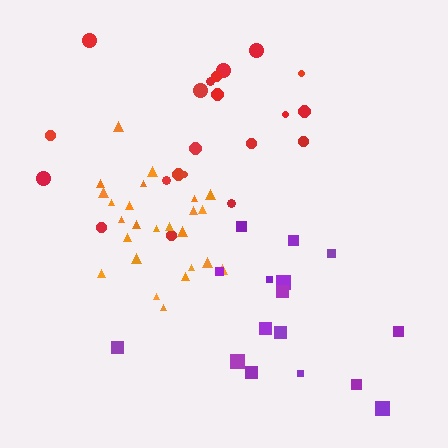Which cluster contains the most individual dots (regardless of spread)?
Orange (25).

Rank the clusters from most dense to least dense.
orange, red, purple.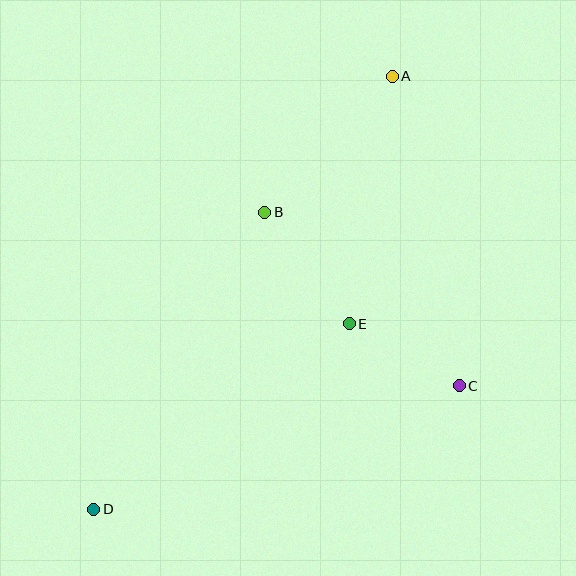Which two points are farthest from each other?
Points A and D are farthest from each other.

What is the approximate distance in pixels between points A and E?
The distance between A and E is approximately 251 pixels.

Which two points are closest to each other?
Points C and E are closest to each other.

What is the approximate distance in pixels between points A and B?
The distance between A and B is approximately 186 pixels.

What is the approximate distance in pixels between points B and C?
The distance between B and C is approximately 261 pixels.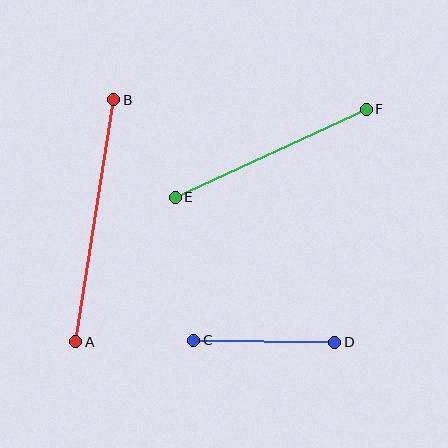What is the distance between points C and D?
The distance is approximately 141 pixels.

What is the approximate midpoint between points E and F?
The midpoint is at approximately (271, 153) pixels.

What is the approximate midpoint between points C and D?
The midpoint is at approximately (264, 341) pixels.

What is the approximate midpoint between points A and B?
The midpoint is at approximately (95, 221) pixels.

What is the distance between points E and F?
The distance is approximately 210 pixels.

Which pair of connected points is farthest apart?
Points A and B are farthest apart.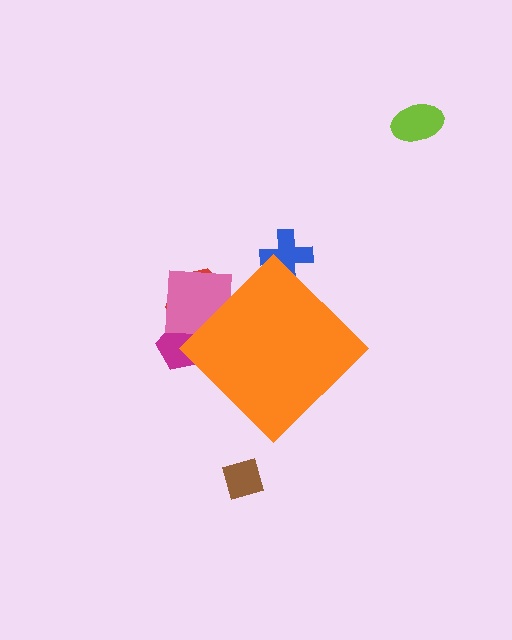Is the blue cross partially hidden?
Yes, the blue cross is partially hidden behind the orange diamond.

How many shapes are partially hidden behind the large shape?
4 shapes are partially hidden.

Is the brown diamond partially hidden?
No, the brown diamond is fully visible.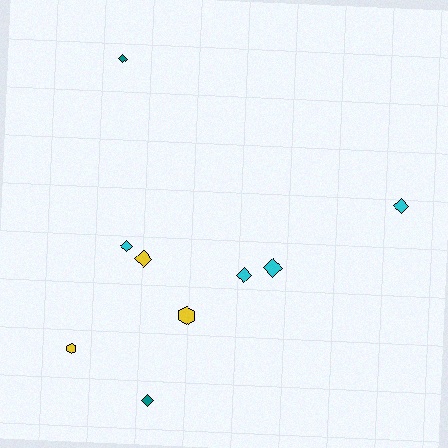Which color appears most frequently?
Cyan, with 4 objects.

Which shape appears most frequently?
Diamond, with 7 objects.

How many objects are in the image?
There are 9 objects.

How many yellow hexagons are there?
There are 2 yellow hexagons.